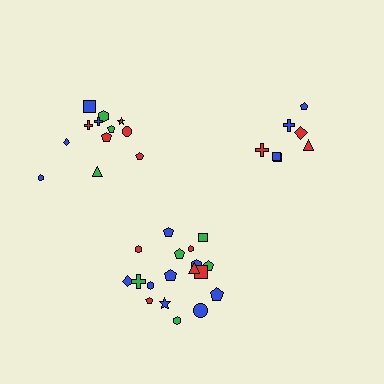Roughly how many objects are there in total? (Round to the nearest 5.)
Roughly 35 objects in total.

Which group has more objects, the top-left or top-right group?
The top-left group.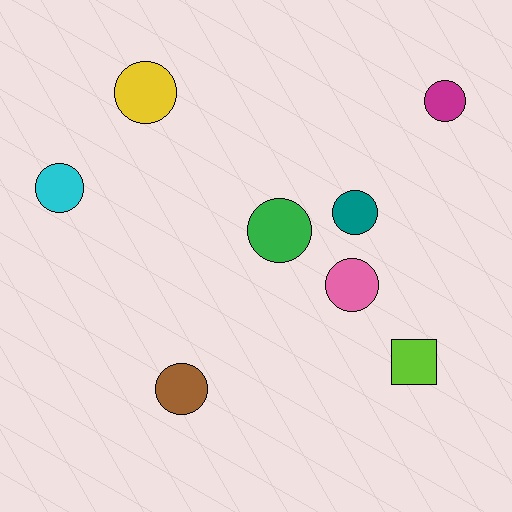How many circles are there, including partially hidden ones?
There are 7 circles.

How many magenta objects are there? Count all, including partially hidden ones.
There is 1 magenta object.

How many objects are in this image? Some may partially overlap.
There are 8 objects.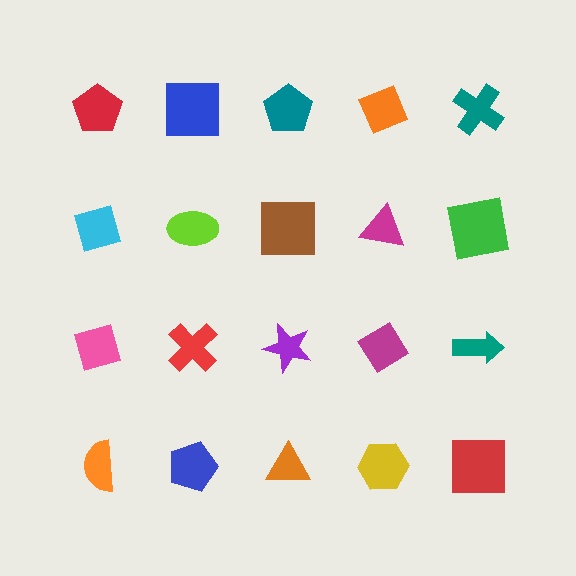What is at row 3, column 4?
A magenta diamond.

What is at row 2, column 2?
A lime ellipse.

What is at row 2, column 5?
A green square.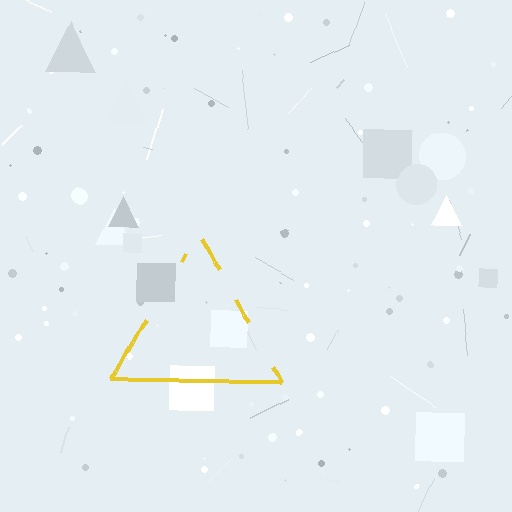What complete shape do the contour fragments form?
The contour fragments form a triangle.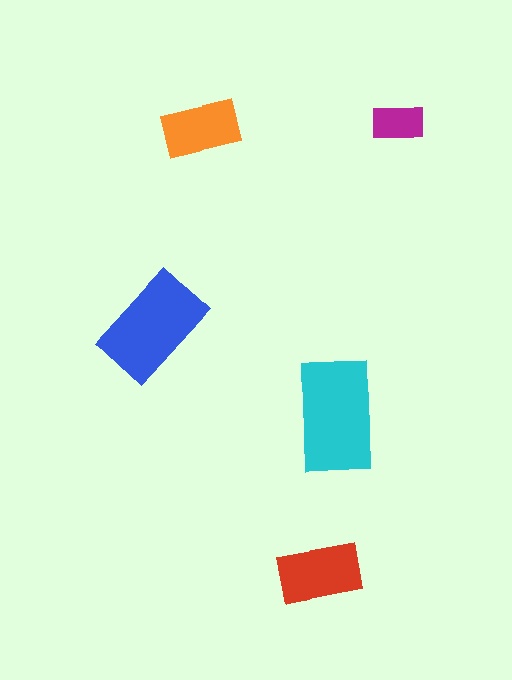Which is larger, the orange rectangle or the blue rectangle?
The blue one.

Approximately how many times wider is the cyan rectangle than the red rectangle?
About 1.5 times wider.